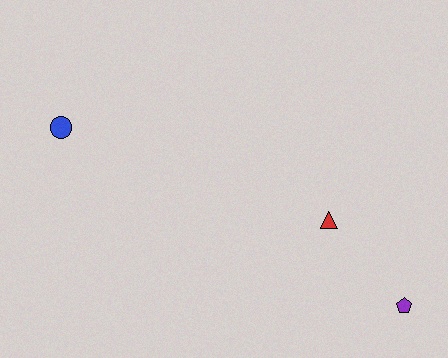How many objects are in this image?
There are 3 objects.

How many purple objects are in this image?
There is 1 purple object.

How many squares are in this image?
There are no squares.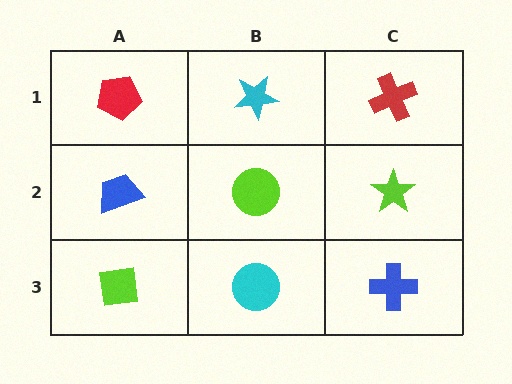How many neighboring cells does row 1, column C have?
2.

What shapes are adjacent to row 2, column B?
A cyan star (row 1, column B), a cyan circle (row 3, column B), a blue trapezoid (row 2, column A), a lime star (row 2, column C).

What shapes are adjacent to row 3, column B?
A lime circle (row 2, column B), a lime square (row 3, column A), a blue cross (row 3, column C).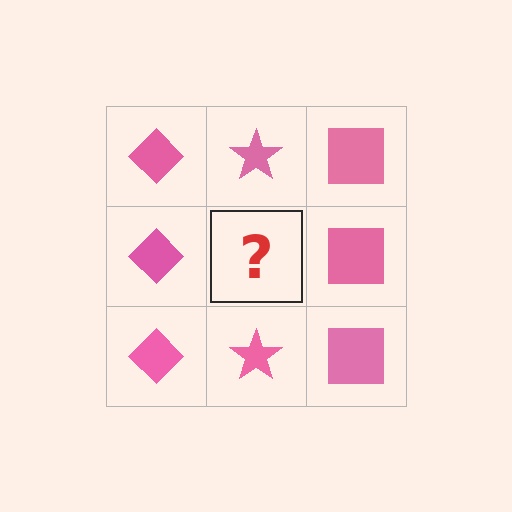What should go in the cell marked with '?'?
The missing cell should contain a pink star.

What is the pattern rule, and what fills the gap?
The rule is that each column has a consistent shape. The gap should be filled with a pink star.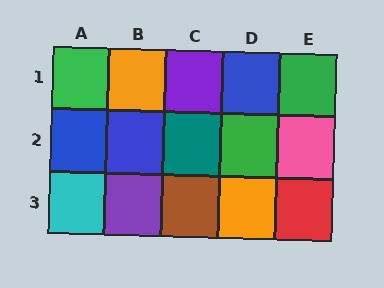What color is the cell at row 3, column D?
Orange.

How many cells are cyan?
1 cell is cyan.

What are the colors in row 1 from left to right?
Green, orange, purple, blue, green.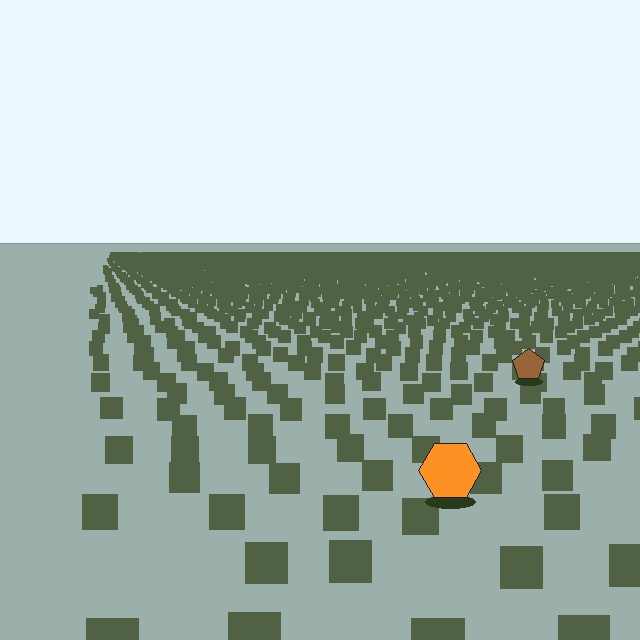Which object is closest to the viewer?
The orange hexagon is closest. The texture marks near it are larger and more spread out.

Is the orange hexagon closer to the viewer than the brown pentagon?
Yes. The orange hexagon is closer — you can tell from the texture gradient: the ground texture is coarser near it.